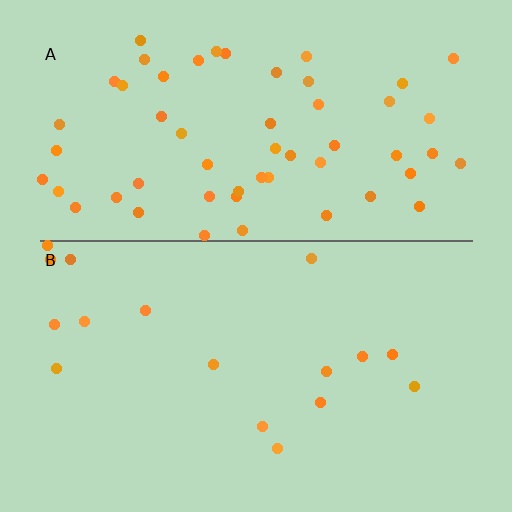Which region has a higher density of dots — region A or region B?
A (the top).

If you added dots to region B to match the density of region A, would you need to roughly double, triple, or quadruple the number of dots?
Approximately triple.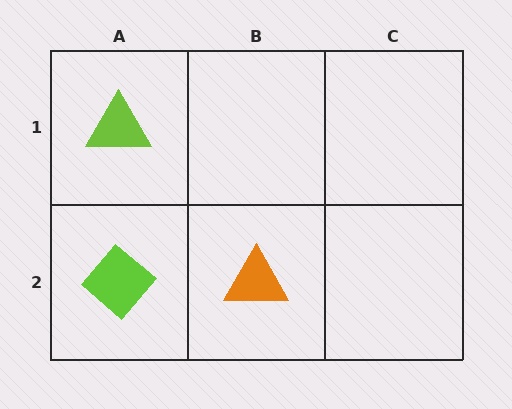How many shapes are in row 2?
2 shapes.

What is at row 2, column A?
A lime diamond.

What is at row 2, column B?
An orange triangle.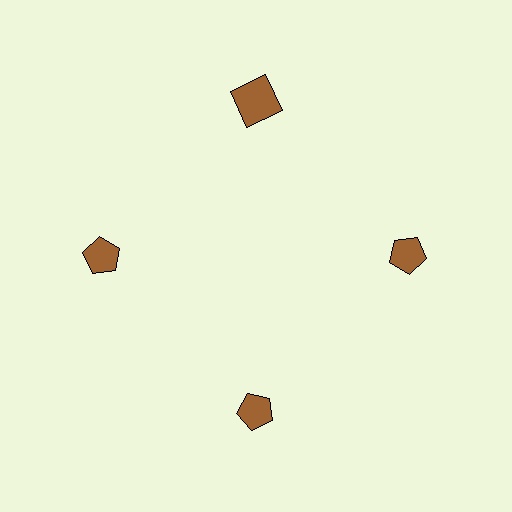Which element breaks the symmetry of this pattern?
The brown square at roughly the 12 o'clock position breaks the symmetry. All other shapes are brown pentagons.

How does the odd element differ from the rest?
It has a different shape: square instead of pentagon.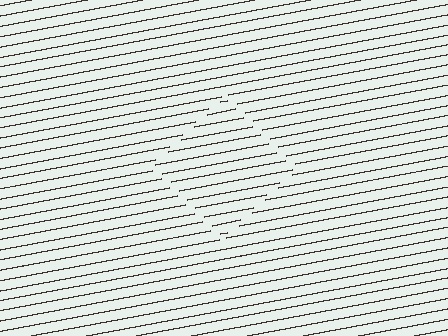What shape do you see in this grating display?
An illusory square. The interior of the shape contains the same grating, shifted by half a period — the contour is defined by the phase discontinuity where line-ends from the inner and outer gratings abut.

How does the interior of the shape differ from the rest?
The interior of the shape contains the same grating, shifted by half a period — the contour is defined by the phase discontinuity where line-ends from the inner and outer gratings abut.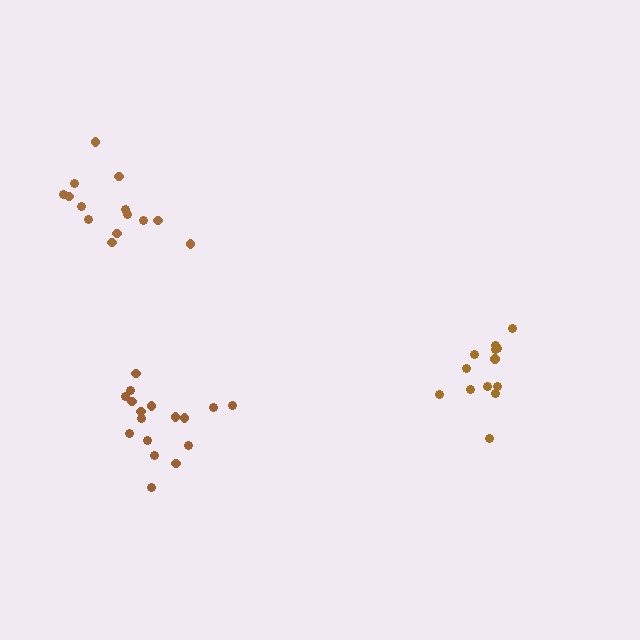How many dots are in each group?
Group 1: 13 dots, Group 2: 17 dots, Group 3: 14 dots (44 total).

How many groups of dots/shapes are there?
There are 3 groups.